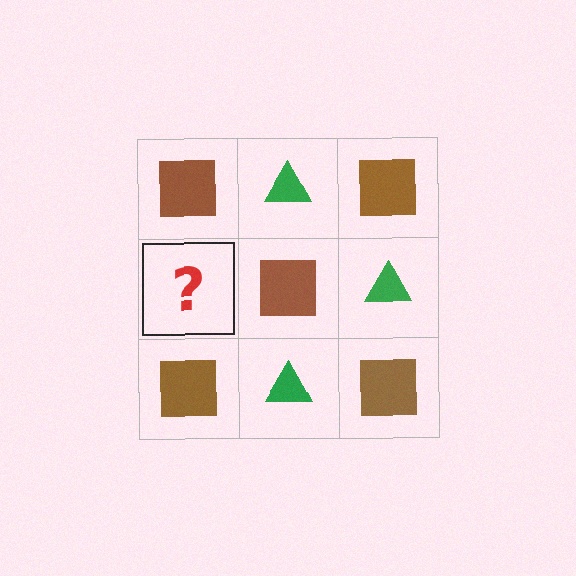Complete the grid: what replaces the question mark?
The question mark should be replaced with a green triangle.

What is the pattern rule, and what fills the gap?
The rule is that it alternates brown square and green triangle in a checkerboard pattern. The gap should be filled with a green triangle.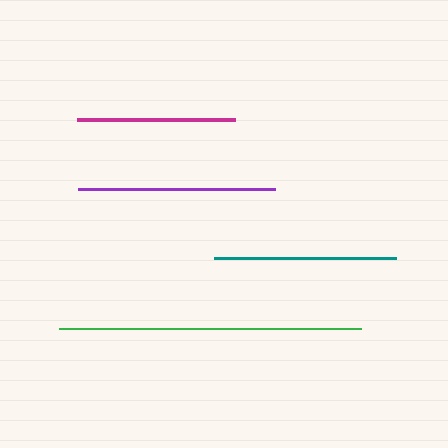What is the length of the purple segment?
The purple segment is approximately 197 pixels long.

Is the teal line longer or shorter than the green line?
The green line is longer than the teal line.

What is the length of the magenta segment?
The magenta segment is approximately 157 pixels long.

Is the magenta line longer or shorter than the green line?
The green line is longer than the magenta line.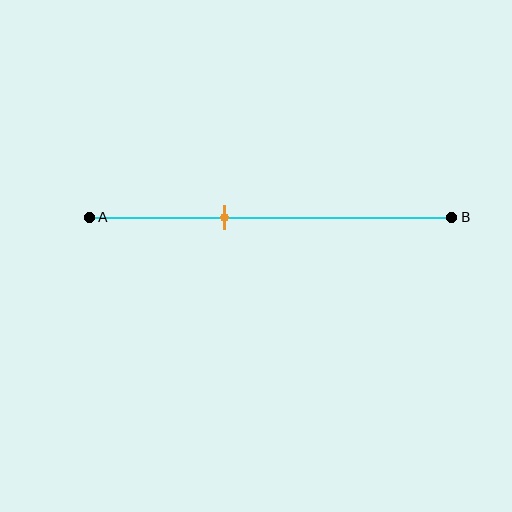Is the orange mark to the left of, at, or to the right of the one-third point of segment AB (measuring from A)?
The orange mark is to the right of the one-third point of segment AB.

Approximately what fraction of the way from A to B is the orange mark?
The orange mark is approximately 35% of the way from A to B.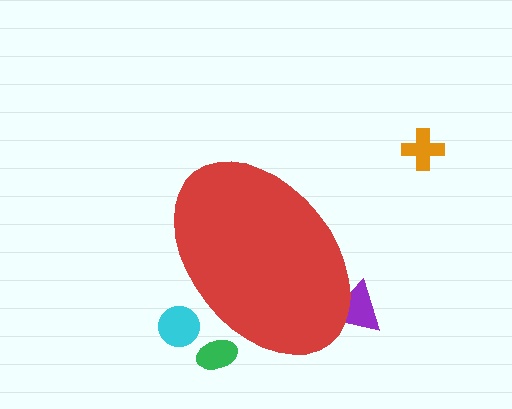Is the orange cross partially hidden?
No, the orange cross is fully visible.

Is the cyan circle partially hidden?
Yes, the cyan circle is partially hidden behind the red ellipse.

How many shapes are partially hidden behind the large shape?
3 shapes are partially hidden.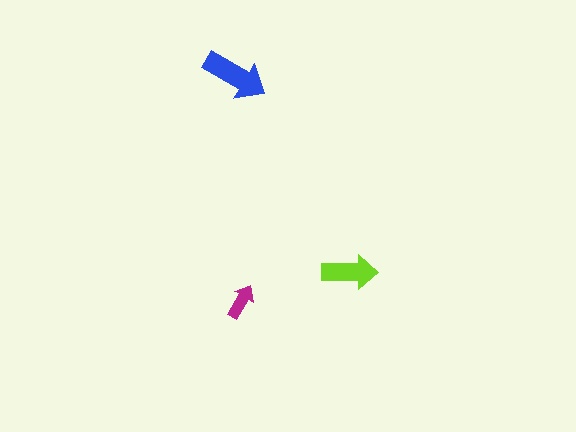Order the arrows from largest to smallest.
the blue one, the lime one, the magenta one.